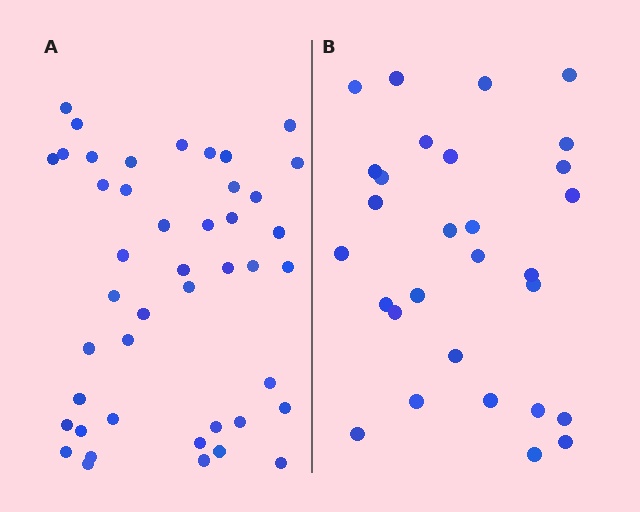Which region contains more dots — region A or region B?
Region A (the left region) has more dots.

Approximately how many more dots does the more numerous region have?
Region A has approximately 15 more dots than region B.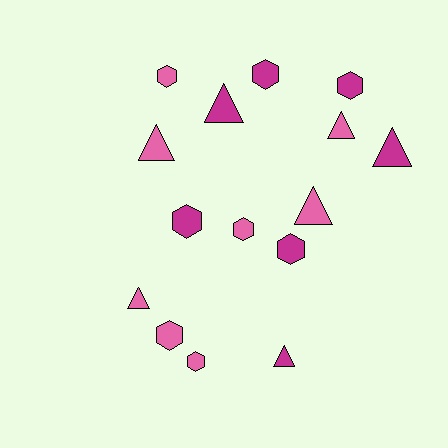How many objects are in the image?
There are 15 objects.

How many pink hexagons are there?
There are 4 pink hexagons.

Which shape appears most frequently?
Hexagon, with 8 objects.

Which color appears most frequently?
Pink, with 8 objects.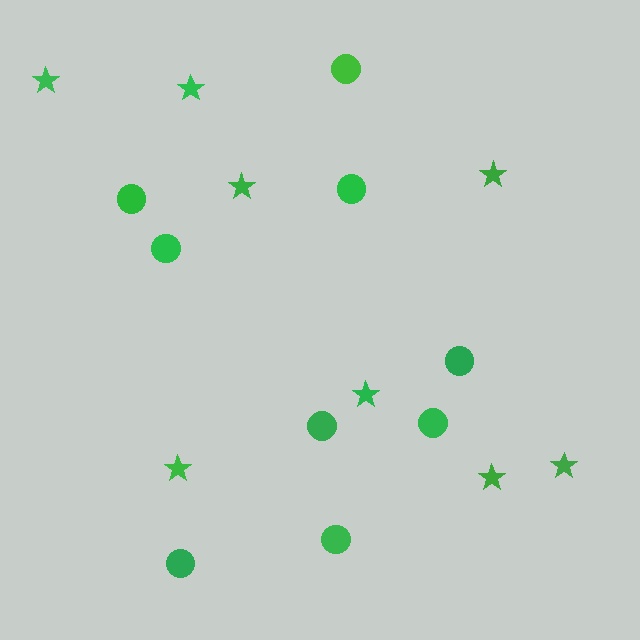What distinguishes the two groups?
There are 2 groups: one group of circles (9) and one group of stars (8).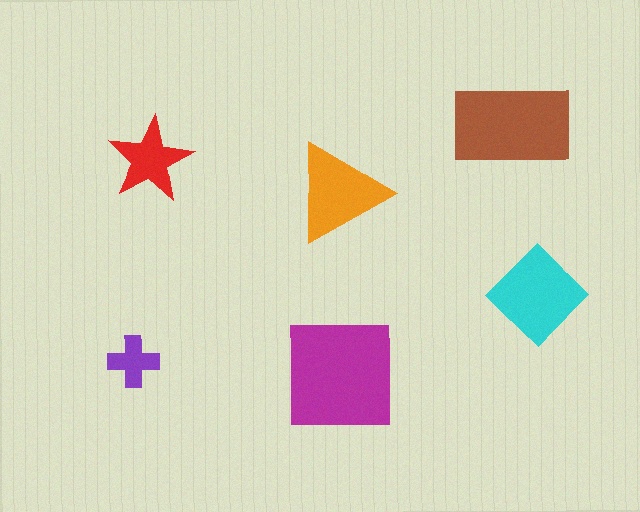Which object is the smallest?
The purple cross.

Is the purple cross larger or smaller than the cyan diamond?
Smaller.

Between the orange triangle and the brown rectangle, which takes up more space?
The brown rectangle.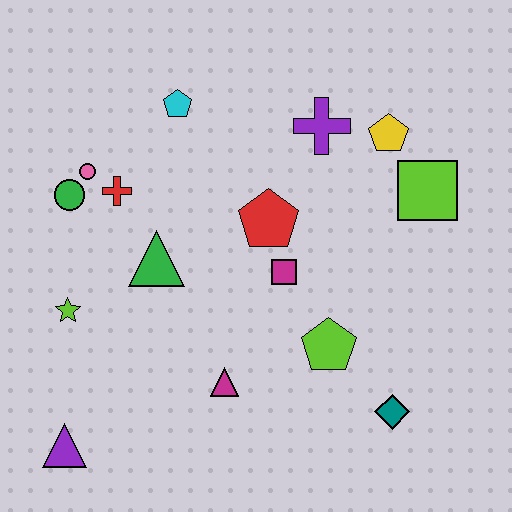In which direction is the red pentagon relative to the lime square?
The red pentagon is to the left of the lime square.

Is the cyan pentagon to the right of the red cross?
Yes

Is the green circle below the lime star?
No